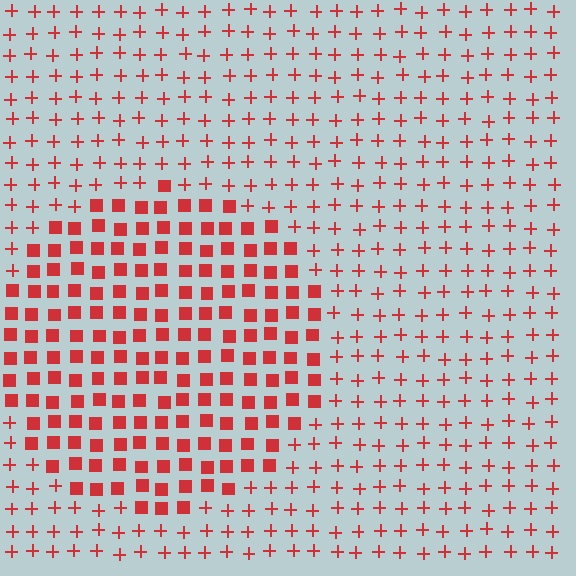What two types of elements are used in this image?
The image uses squares inside the circle region and plus signs outside it.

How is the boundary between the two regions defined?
The boundary is defined by a change in element shape: squares inside vs. plus signs outside. All elements share the same color and spacing.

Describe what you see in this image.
The image is filled with small red elements arranged in a uniform grid. A circle-shaped region contains squares, while the surrounding area contains plus signs. The boundary is defined purely by the change in element shape.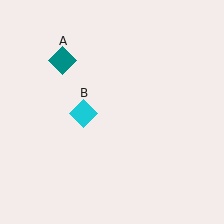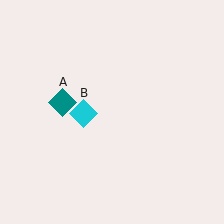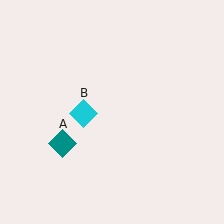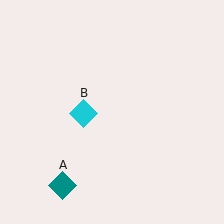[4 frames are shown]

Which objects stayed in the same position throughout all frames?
Cyan diamond (object B) remained stationary.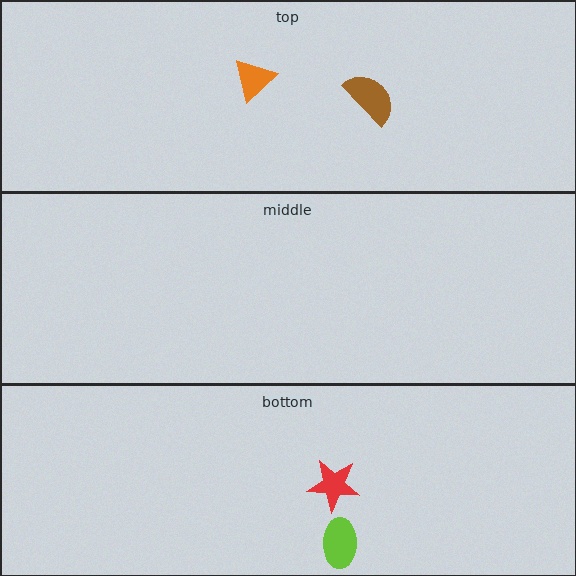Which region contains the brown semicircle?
The top region.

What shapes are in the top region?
The brown semicircle, the orange triangle.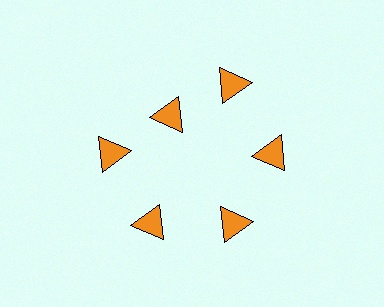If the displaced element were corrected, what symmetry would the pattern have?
It would have 6-fold rotational symmetry — the pattern would map onto itself every 60 degrees.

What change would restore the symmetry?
The symmetry would be restored by moving it outward, back onto the ring so that all 6 triangles sit at equal angles and equal distance from the center.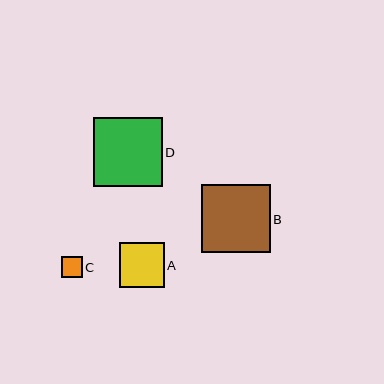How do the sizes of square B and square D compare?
Square B and square D are approximately the same size.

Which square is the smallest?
Square C is the smallest with a size of approximately 21 pixels.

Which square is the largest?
Square B is the largest with a size of approximately 69 pixels.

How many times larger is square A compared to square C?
Square A is approximately 2.1 times the size of square C.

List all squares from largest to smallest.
From largest to smallest: B, D, A, C.